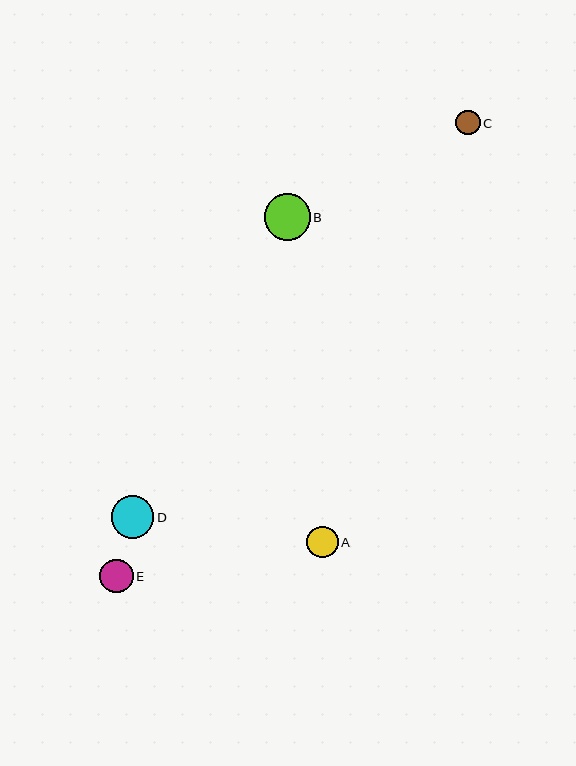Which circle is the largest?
Circle B is the largest with a size of approximately 46 pixels.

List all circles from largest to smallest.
From largest to smallest: B, D, E, A, C.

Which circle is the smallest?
Circle C is the smallest with a size of approximately 24 pixels.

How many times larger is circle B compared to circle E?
Circle B is approximately 1.4 times the size of circle E.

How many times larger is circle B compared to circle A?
Circle B is approximately 1.5 times the size of circle A.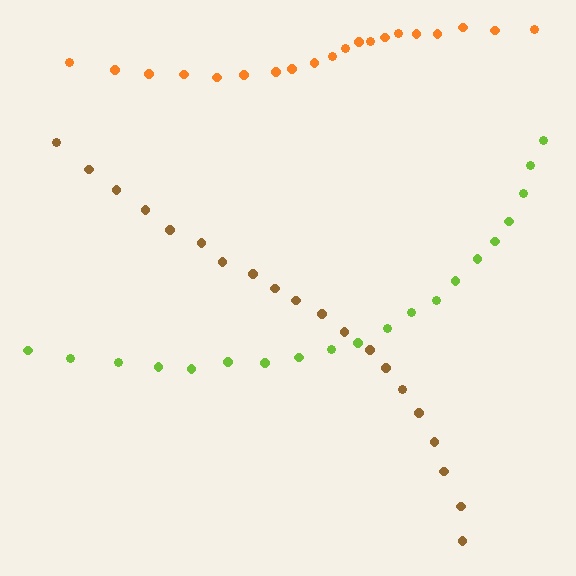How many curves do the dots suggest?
There are 3 distinct paths.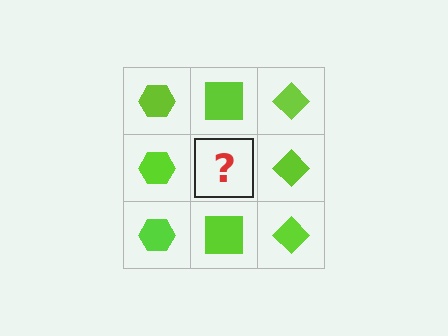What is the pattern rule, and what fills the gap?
The rule is that each column has a consistent shape. The gap should be filled with a lime square.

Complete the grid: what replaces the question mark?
The question mark should be replaced with a lime square.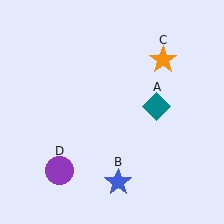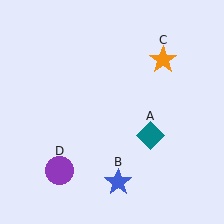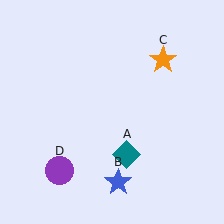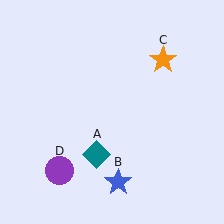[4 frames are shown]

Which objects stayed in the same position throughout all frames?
Blue star (object B) and orange star (object C) and purple circle (object D) remained stationary.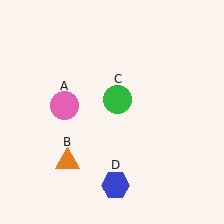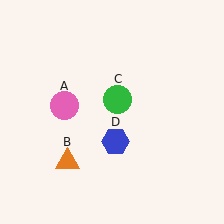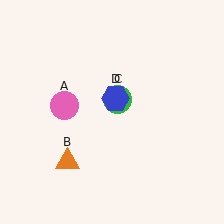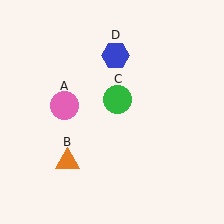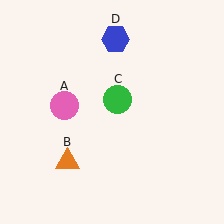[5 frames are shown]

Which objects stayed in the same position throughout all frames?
Pink circle (object A) and orange triangle (object B) and green circle (object C) remained stationary.